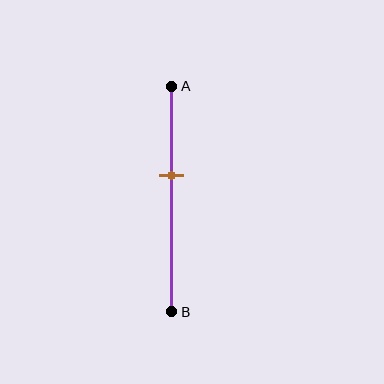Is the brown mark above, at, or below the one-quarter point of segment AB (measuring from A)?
The brown mark is below the one-quarter point of segment AB.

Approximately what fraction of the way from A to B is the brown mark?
The brown mark is approximately 40% of the way from A to B.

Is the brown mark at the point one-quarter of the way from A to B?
No, the mark is at about 40% from A, not at the 25% one-quarter point.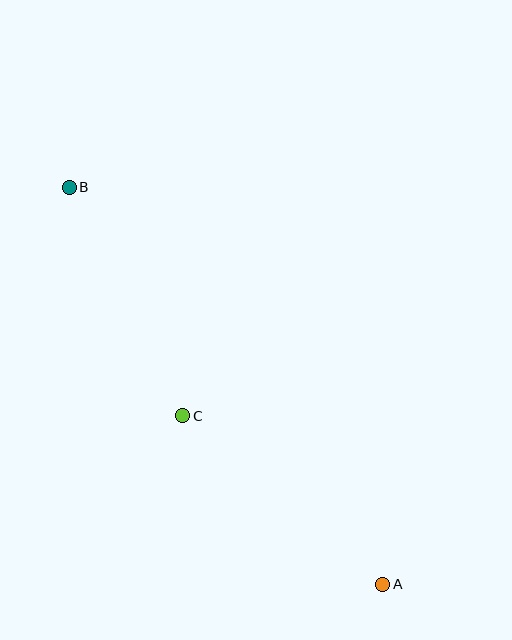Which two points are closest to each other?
Points B and C are closest to each other.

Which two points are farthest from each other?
Points A and B are farthest from each other.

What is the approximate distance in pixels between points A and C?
The distance between A and C is approximately 261 pixels.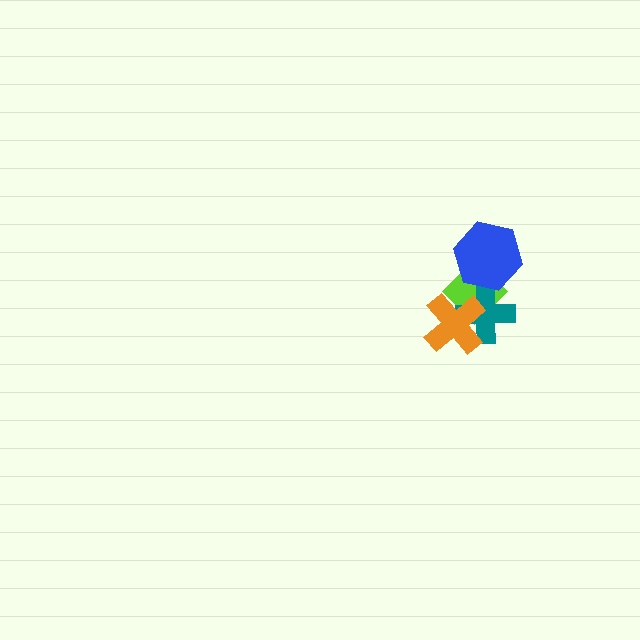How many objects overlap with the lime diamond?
3 objects overlap with the lime diamond.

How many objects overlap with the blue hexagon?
2 objects overlap with the blue hexagon.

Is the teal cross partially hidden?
Yes, it is partially covered by another shape.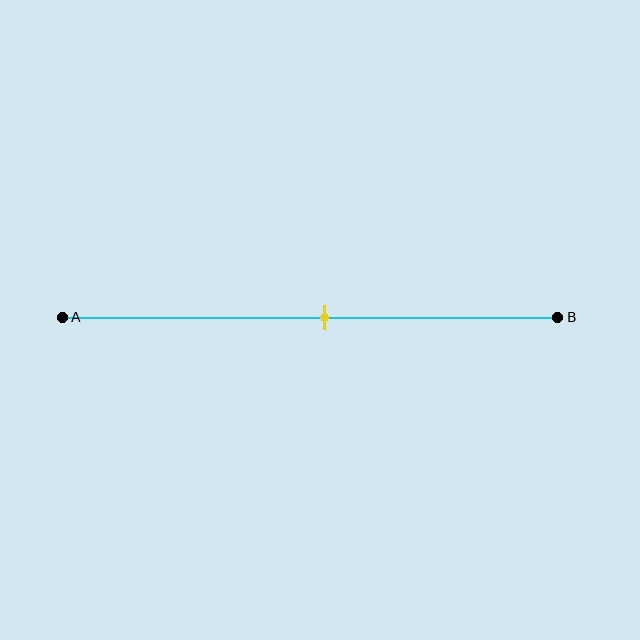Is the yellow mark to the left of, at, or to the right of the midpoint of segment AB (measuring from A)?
The yellow mark is approximately at the midpoint of segment AB.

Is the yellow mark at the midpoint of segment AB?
Yes, the mark is approximately at the midpoint.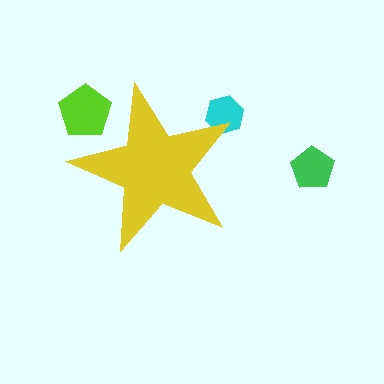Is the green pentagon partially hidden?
No, the green pentagon is fully visible.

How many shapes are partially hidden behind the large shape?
2 shapes are partially hidden.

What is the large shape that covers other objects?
A yellow star.